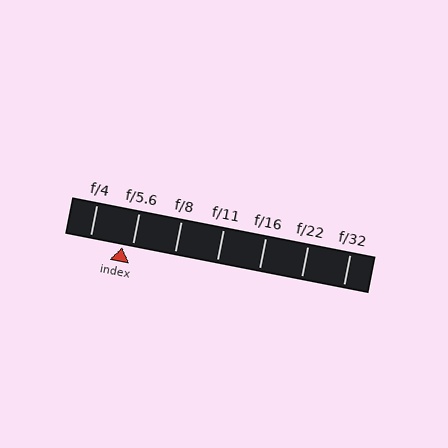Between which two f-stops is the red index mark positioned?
The index mark is between f/4 and f/5.6.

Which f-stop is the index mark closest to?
The index mark is closest to f/5.6.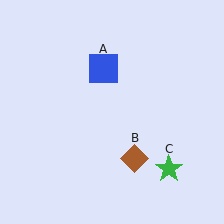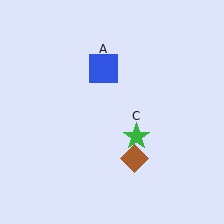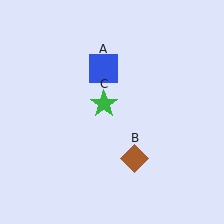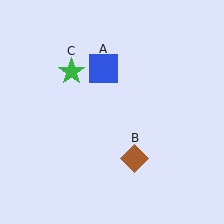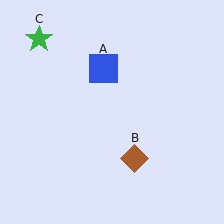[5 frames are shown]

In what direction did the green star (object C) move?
The green star (object C) moved up and to the left.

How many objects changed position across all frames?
1 object changed position: green star (object C).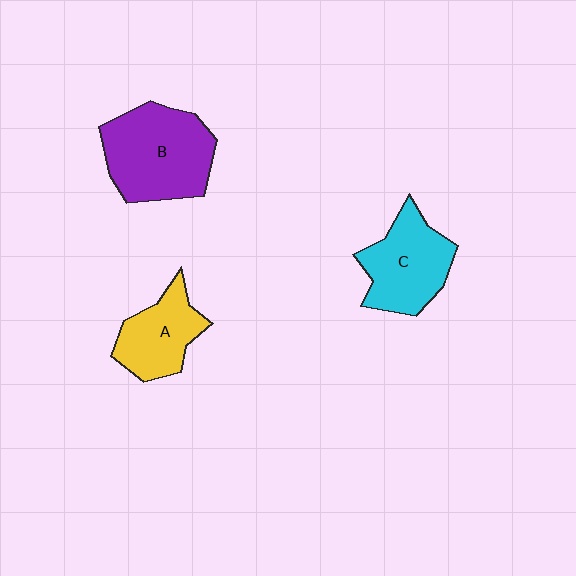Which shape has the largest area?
Shape B (purple).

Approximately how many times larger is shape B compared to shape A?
Approximately 1.6 times.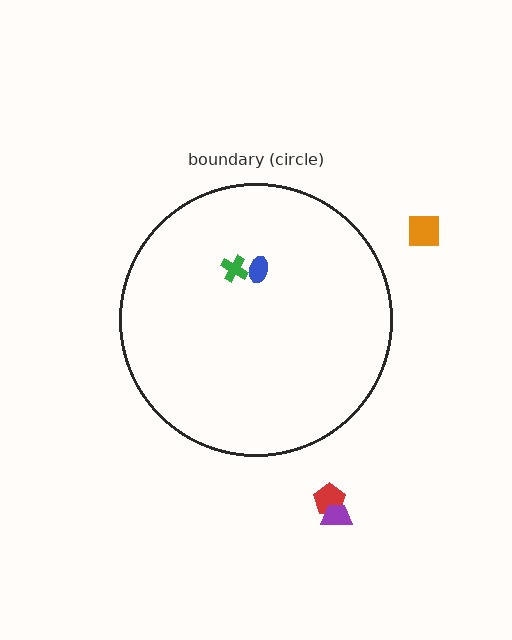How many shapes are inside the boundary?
2 inside, 3 outside.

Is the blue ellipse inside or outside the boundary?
Inside.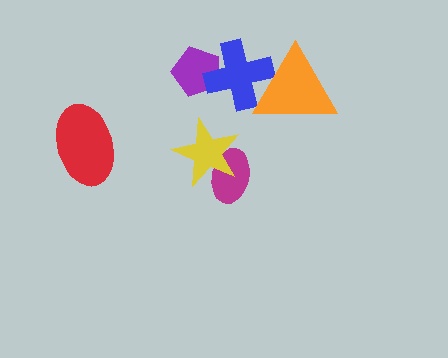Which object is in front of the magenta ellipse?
The yellow star is in front of the magenta ellipse.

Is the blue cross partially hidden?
Yes, it is partially covered by another shape.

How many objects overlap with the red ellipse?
0 objects overlap with the red ellipse.